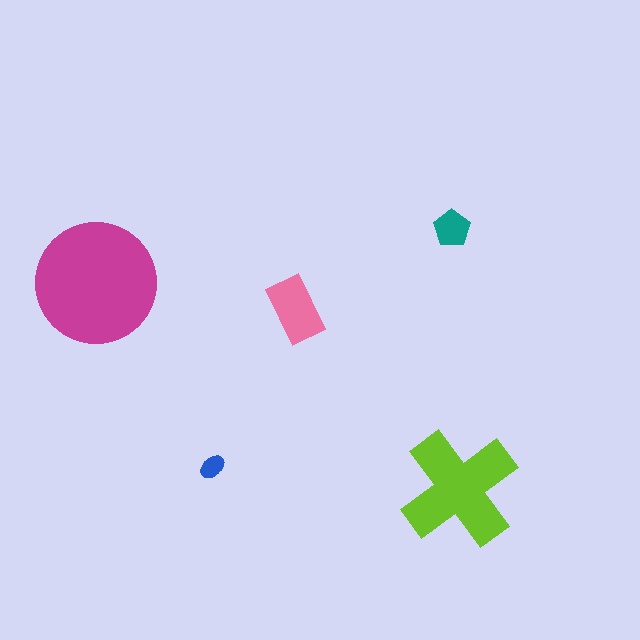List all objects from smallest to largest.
The blue ellipse, the teal pentagon, the pink rectangle, the lime cross, the magenta circle.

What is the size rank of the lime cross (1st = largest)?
2nd.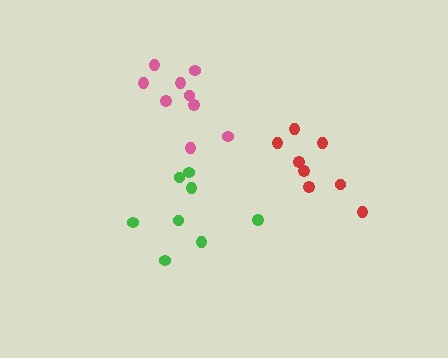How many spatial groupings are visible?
There are 3 spatial groupings.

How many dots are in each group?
Group 1: 8 dots, Group 2: 8 dots, Group 3: 9 dots (25 total).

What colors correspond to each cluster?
The clusters are colored: green, red, pink.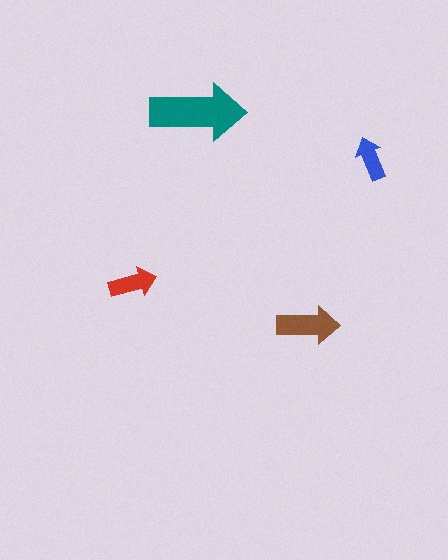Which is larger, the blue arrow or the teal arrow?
The teal one.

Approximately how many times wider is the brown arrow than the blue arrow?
About 1.5 times wider.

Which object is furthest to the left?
The red arrow is leftmost.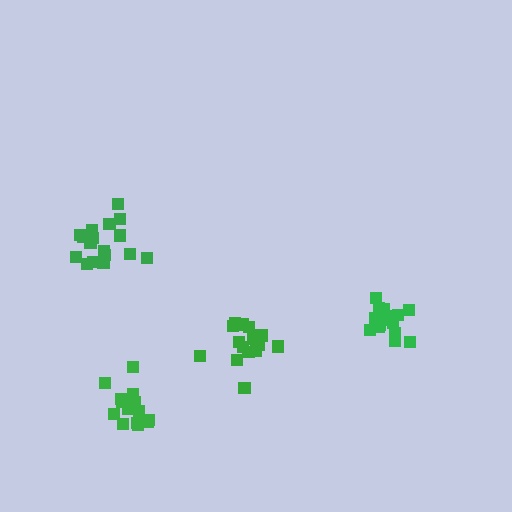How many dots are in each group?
Group 1: 19 dots, Group 2: 17 dots, Group 3: 18 dots, Group 4: 15 dots (69 total).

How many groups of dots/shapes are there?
There are 4 groups.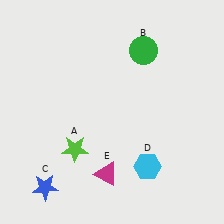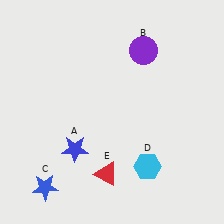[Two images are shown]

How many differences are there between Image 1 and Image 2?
There are 3 differences between the two images.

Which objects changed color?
A changed from lime to blue. B changed from green to purple. E changed from magenta to red.